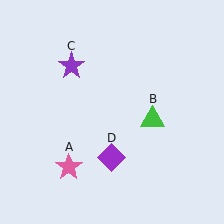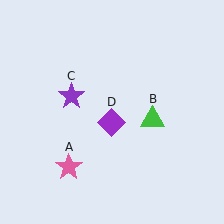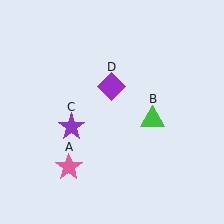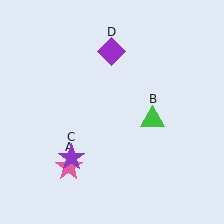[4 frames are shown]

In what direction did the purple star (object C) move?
The purple star (object C) moved down.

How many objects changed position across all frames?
2 objects changed position: purple star (object C), purple diamond (object D).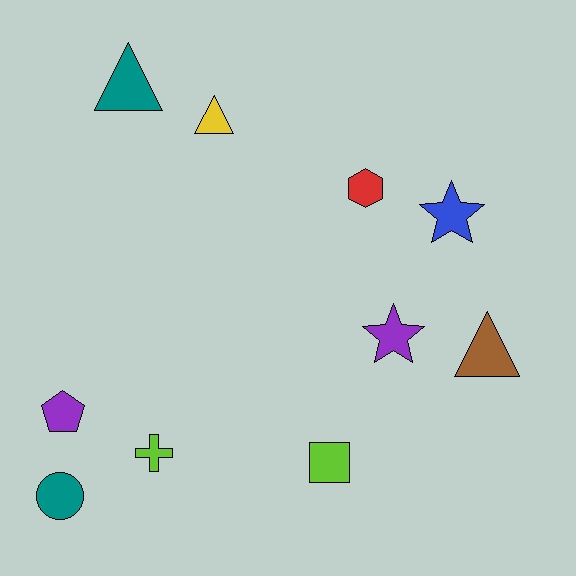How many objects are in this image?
There are 10 objects.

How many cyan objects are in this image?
There are no cyan objects.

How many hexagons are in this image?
There is 1 hexagon.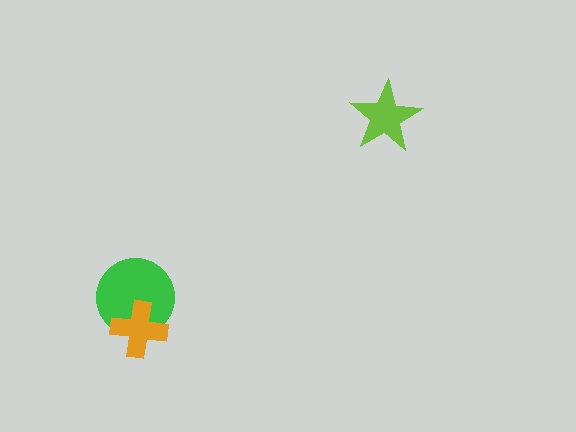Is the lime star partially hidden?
No, no other shape covers it.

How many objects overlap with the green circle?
1 object overlaps with the green circle.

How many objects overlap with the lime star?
0 objects overlap with the lime star.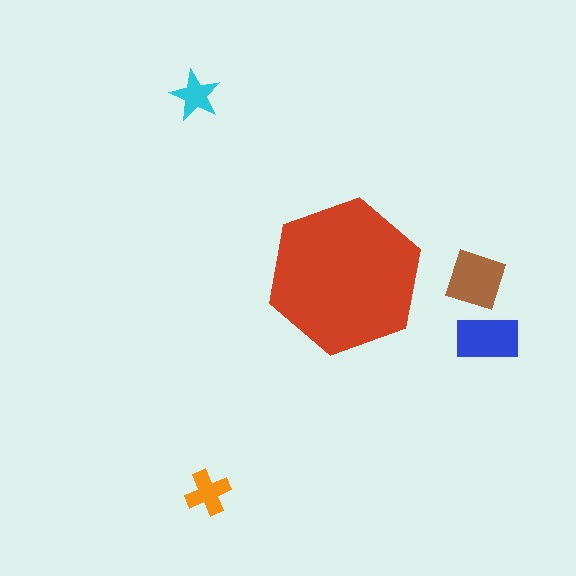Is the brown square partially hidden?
No, the brown square is fully visible.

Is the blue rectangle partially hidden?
No, the blue rectangle is fully visible.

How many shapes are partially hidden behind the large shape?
0 shapes are partially hidden.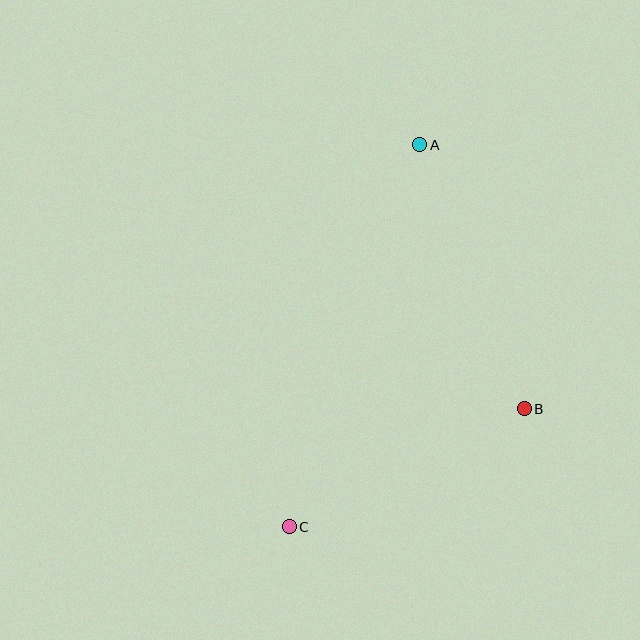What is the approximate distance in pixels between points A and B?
The distance between A and B is approximately 284 pixels.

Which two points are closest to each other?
Points B and C are closest to each other.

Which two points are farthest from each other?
Points A and C are farthest from each other.